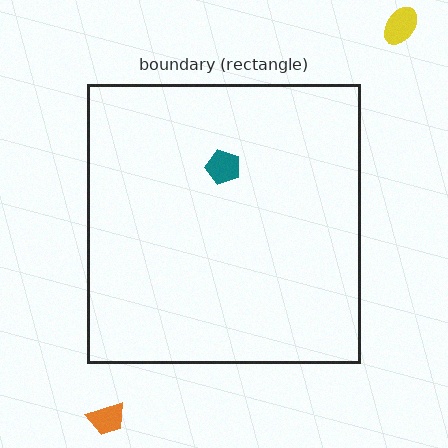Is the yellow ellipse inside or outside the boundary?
Outside.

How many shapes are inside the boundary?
1 inside, 2 outside.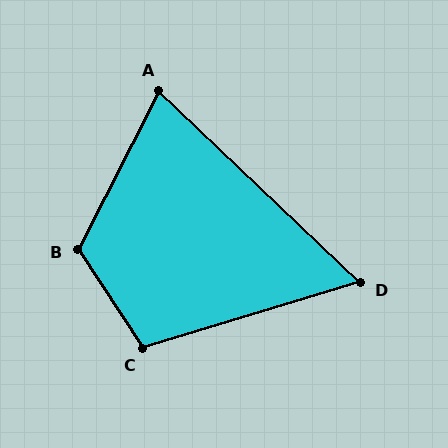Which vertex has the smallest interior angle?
D, at approximately 60 degrees.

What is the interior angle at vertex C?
Approximately 106 degrees (obtuse).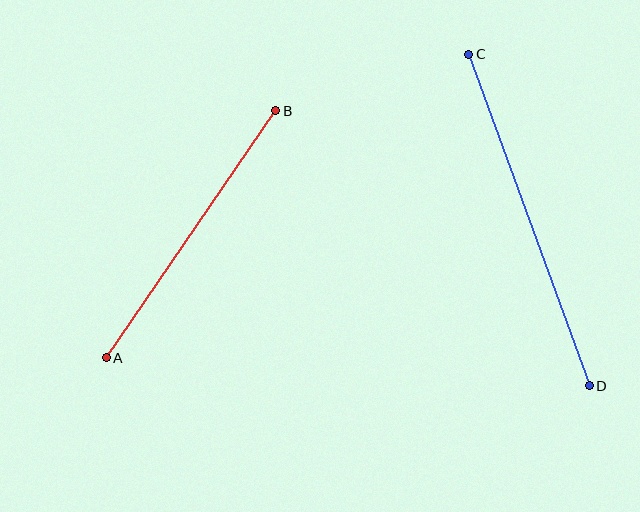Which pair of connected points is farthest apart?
Points C and D are farthest apart.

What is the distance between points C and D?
The distance is approximately 353 pixels.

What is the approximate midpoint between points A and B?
The midpoint is at approximately (191, 234) pixels.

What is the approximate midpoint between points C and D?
The midpoint is at approximately (529, 220) pixels.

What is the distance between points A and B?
The distance is approximately 300 pixels.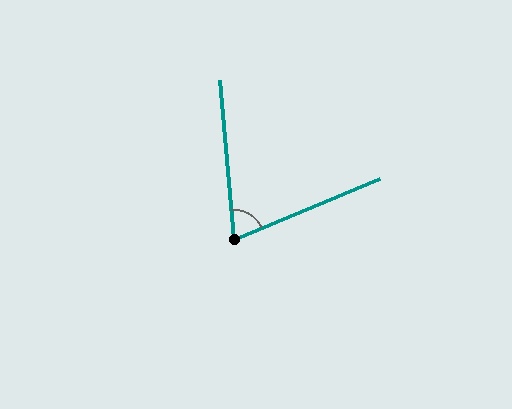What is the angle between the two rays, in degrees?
Approximately 73 degrees.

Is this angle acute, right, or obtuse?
It is acute.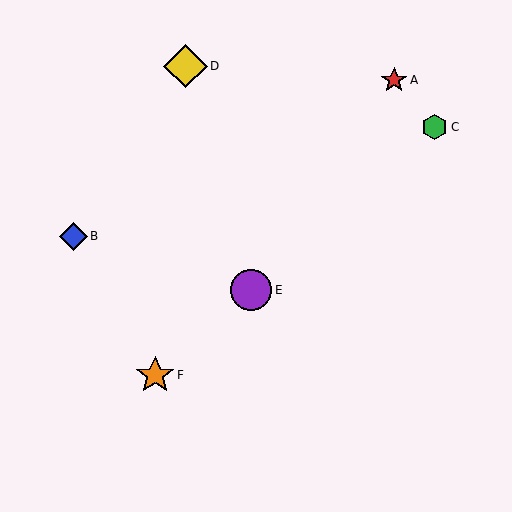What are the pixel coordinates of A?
Object A is at (394, 80).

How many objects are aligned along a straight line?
3 objects (C, E, F) are aligned along a straight line.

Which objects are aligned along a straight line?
Objects C, E, F are aligned along a straight line.